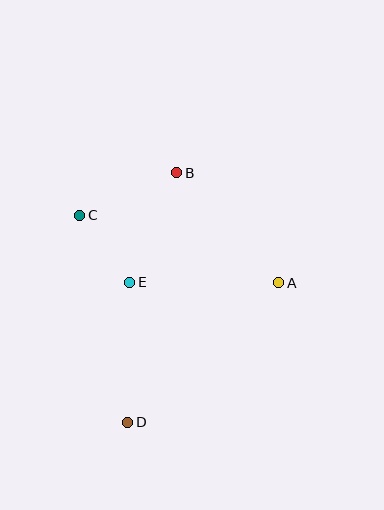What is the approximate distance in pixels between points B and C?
The distance between B and C is approximately 106 pixels.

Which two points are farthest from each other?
Points B and D are farthest from each other.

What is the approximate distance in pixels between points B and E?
The distance between B and E is approximately 119 pixels.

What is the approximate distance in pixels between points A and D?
The distance between A and D is approximately 205 pixels.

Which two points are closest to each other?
Points C and E are closest to each other.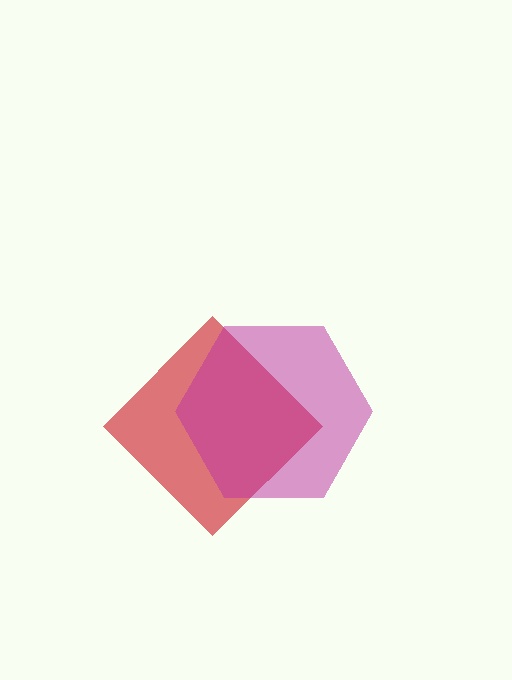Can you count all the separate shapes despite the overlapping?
Yes, there are 2 separate shapes.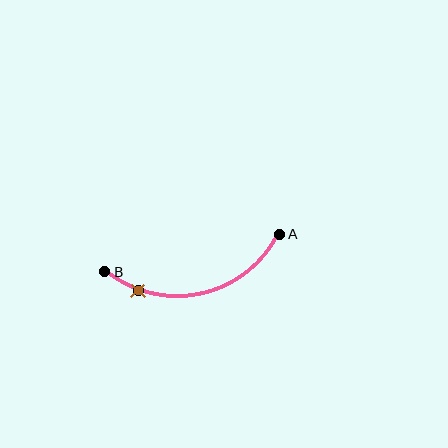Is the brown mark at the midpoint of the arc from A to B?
No. The brown mark lies on the arc but is closer to endpoint B. The arc midpoint would be at the point on the curve equidistant along the arc from both A and B.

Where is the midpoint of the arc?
The arc midpoint is the point on the curve farthest from the straight line joining A and B. It sits below that line.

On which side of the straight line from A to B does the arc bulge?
The arc bulges below the straight line connecting A and B.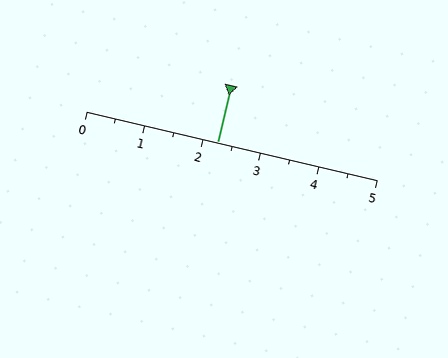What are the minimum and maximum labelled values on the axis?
The axis runs from 0 to 5.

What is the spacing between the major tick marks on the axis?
The major ticks are spaced 1 apart.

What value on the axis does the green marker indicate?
The marker indicates approximately 2.2.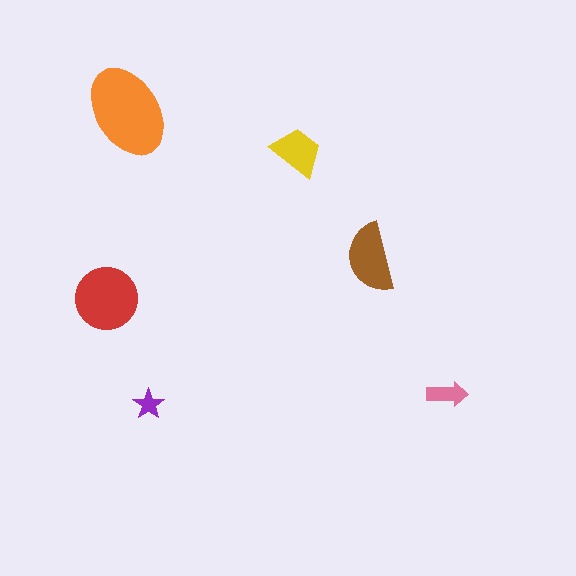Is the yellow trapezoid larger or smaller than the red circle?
Smaller.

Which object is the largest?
The orange ellipse.